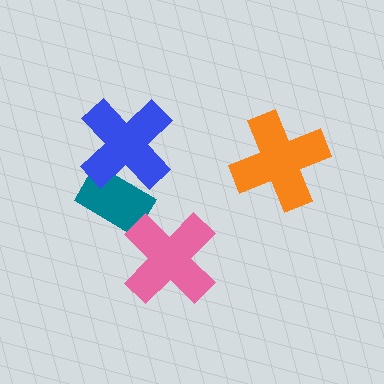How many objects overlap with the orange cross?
0 objects overlap with the orange cross.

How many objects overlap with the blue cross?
1 object overlaps with the blue cross.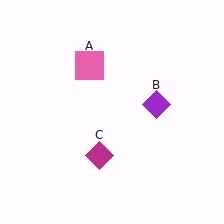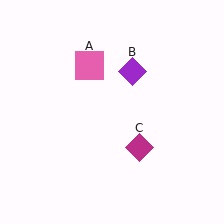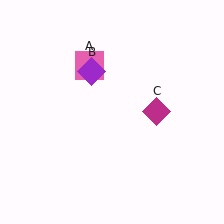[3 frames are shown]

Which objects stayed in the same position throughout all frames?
Pink square (object A) remained stationary.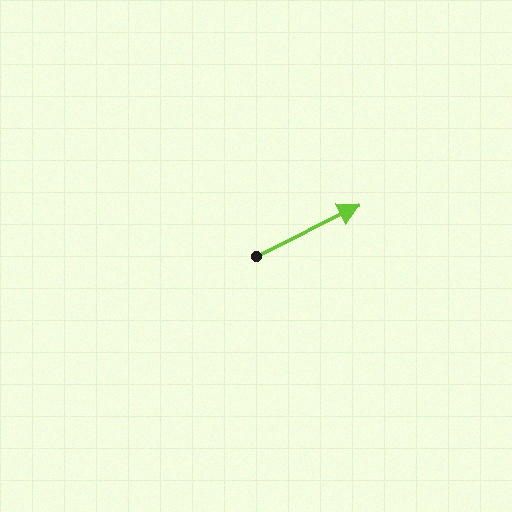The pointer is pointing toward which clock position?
Roughly 2 o'clock.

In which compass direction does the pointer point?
Northeast.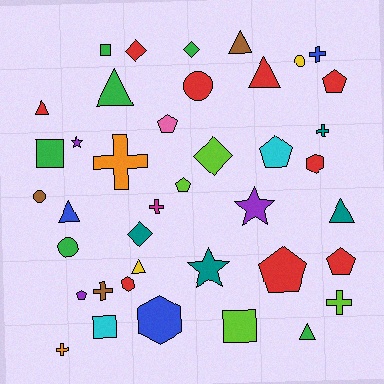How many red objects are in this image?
There are 9 red objects.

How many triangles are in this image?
There are 8 triangles.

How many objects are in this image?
There are 40 objects.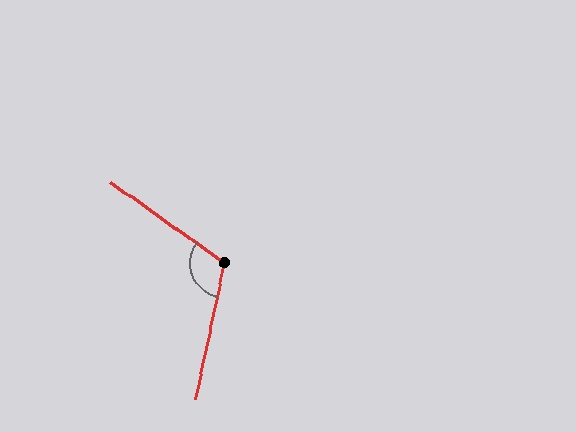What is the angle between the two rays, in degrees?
Approximately 114 degrees.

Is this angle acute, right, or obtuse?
It is obtuse.